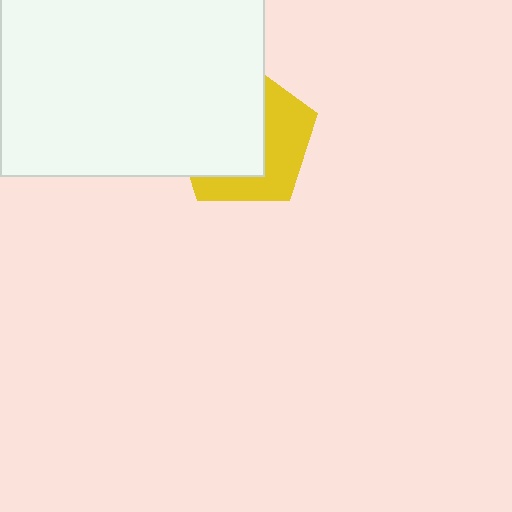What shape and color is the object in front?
The object in front is a white rectangle.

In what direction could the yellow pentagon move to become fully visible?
The yellow pentagon could move right. That would shift it out from behind the white rectangle entirely.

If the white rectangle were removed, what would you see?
You would see the complete yellow pentagon.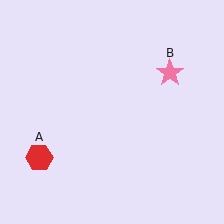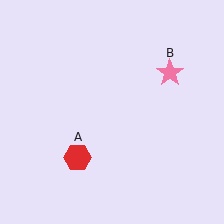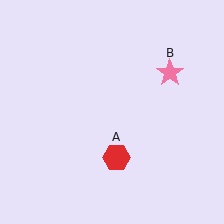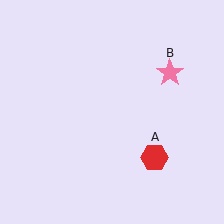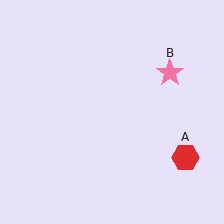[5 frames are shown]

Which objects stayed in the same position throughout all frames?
Pink star (object B) remained stationary.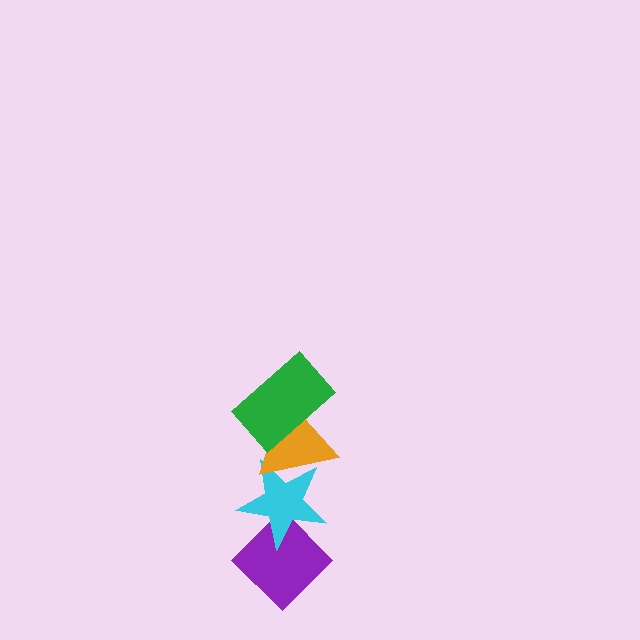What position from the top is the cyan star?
The cyan star is 3rd from the top.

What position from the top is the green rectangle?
The green rectangle is 1st from the top.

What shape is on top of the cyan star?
The orange triangle is on top of the cyan star.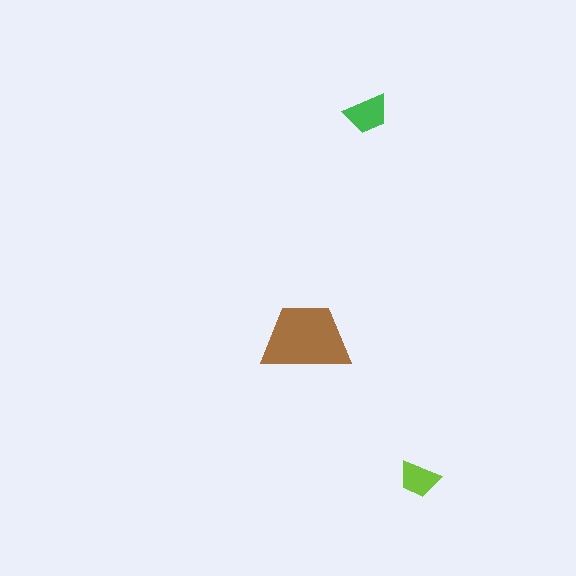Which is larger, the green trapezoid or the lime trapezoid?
The green one.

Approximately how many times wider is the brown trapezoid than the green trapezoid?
About 2 times wider.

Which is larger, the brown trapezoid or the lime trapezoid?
The brown one.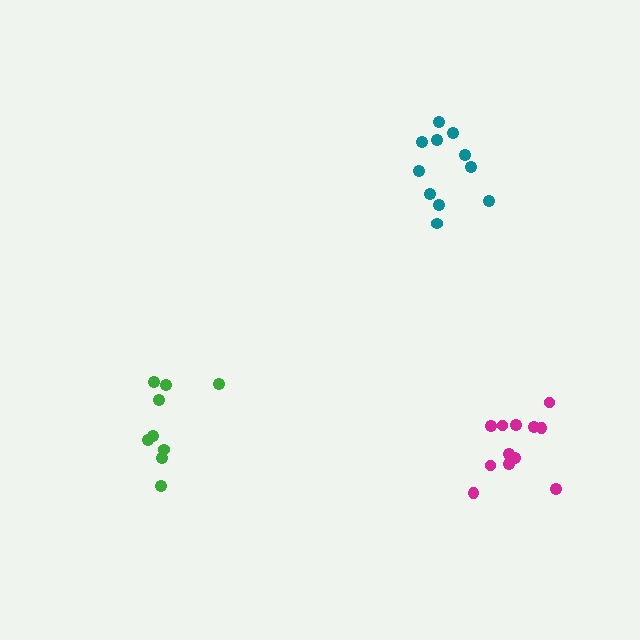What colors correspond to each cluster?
The clusters are colored: green, magenta, teal.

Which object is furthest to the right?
The magenta cluster is rightmost.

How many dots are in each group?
Group 1: 9 dots, Group 2: 12 dots, Group 3: 11 dots (32 total).